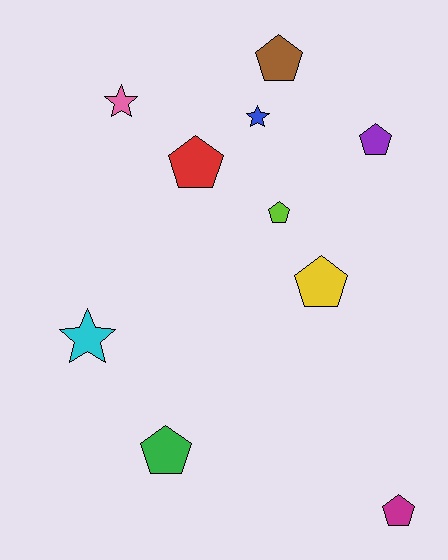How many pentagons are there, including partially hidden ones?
There are 7 pentagons.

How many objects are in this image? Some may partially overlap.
There are 10 objects.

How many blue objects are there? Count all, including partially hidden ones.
There is 1 blue object.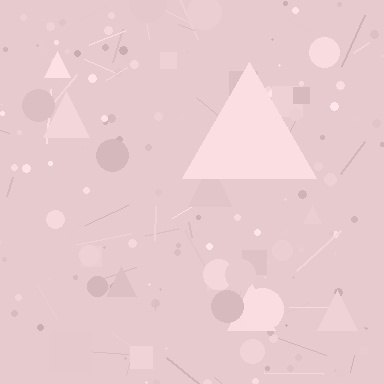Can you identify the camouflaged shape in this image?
The camouflaged shape is a triangle.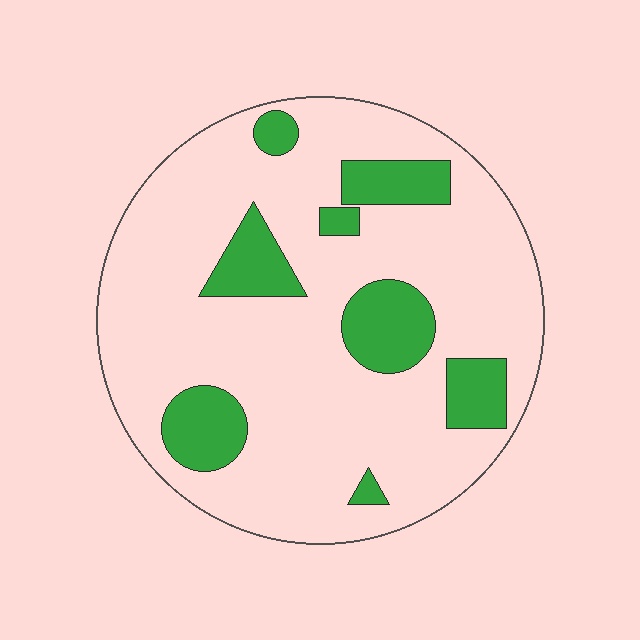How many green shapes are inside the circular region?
8.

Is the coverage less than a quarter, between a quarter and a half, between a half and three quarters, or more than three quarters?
Less than a quarter.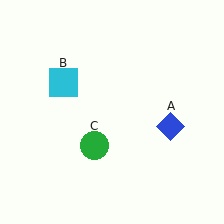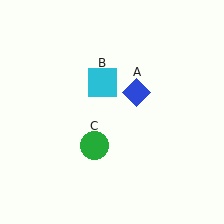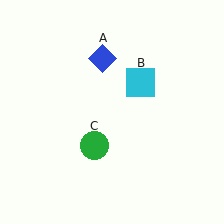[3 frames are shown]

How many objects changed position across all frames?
2 objects changed position: blue diamond (object A), cyan square (object B).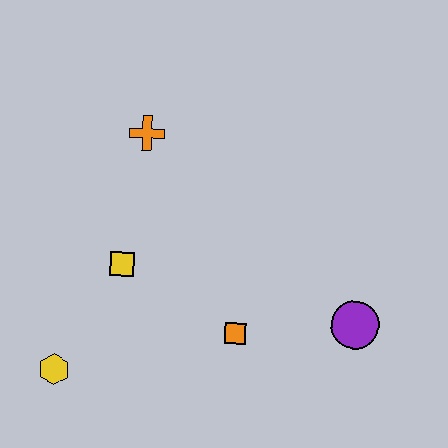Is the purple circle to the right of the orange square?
Yes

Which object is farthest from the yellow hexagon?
The purple circle is farthest from the yellow hexagon.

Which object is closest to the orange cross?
The yellow square is closest to the orange cross.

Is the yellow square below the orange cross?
Yes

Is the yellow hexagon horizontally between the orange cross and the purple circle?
No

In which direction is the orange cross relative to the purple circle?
The orange cross is to the left of the purple circle.